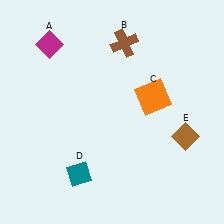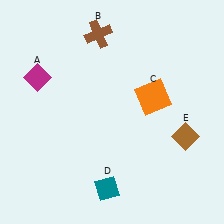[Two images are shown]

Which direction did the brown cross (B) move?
The brown cross (B) moved left.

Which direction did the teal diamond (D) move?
The teal diamond (D) moved right.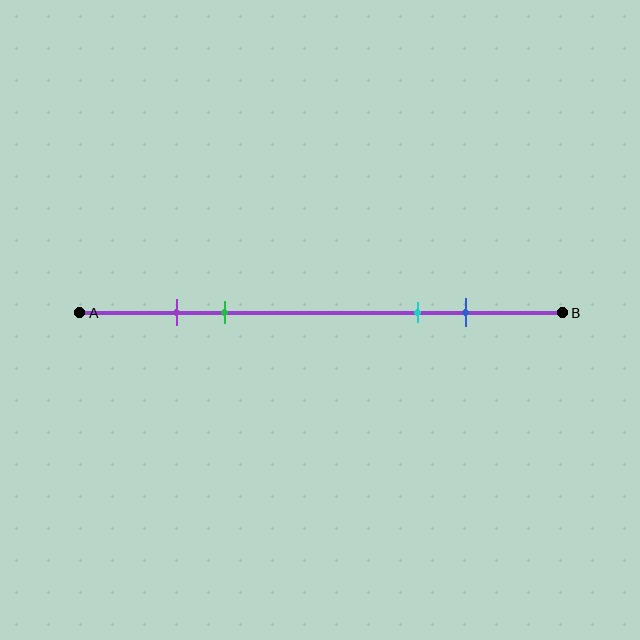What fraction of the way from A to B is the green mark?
The green mark is approximately 30% (0.3) of the way from A to B.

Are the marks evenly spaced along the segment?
No, the marks are not evenly spaced.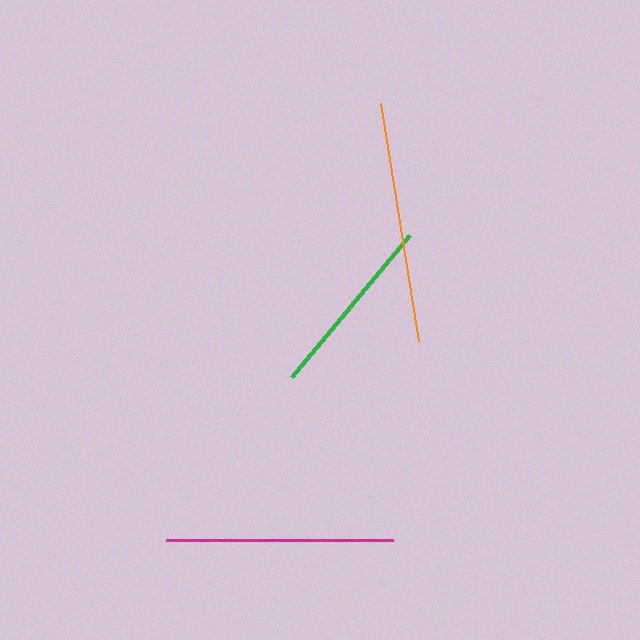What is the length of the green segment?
The green segment is approximately 184 pixels long.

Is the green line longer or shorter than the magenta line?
The magenta line is longer than the green line.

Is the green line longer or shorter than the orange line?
The orange line is longer than the green line.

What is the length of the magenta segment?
The magenta segment is approximately 228 pixels long.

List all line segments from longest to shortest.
From longest to shortest: orange, magenta, green.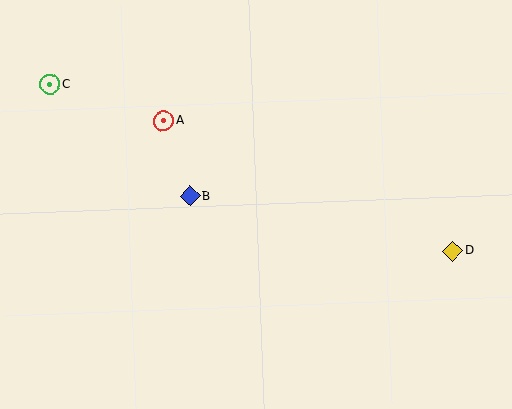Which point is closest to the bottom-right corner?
Point D is closest to the bottom-right corner.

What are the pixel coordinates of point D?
Point D is at (453, 251).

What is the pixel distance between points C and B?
The distance between C and B is 180 pixels.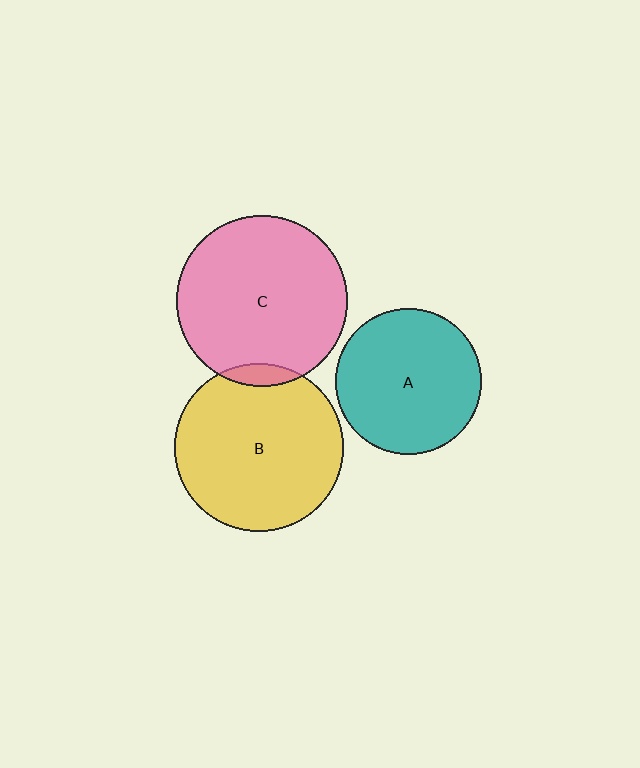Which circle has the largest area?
Circle C (pink).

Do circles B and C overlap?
Yes.